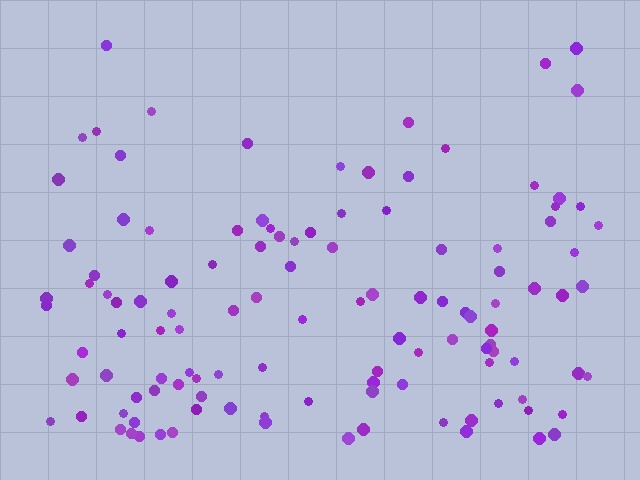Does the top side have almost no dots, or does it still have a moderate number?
Still a moderate number, just noticeably fewer than the bottom.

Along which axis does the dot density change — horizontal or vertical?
Vertical.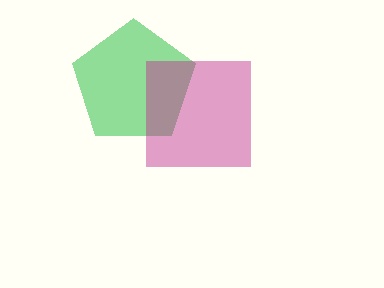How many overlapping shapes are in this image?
There are 2 overlapping shapes in the image.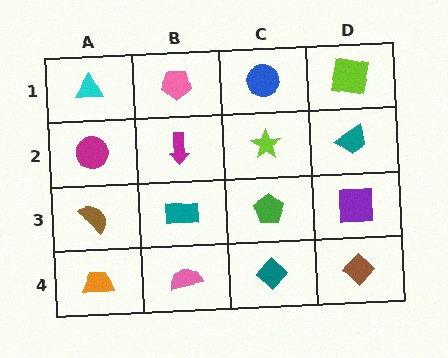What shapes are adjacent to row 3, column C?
A lime star (row 2, column C), a teal diamond (row 4, column C), a teal rectangle (row 3, column B), a purple square (row 3, column D).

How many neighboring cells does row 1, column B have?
3.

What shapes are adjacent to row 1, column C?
A lime star (row 2, column C), a pink pentagon (row 1, column B), a lime square (row 1, column D).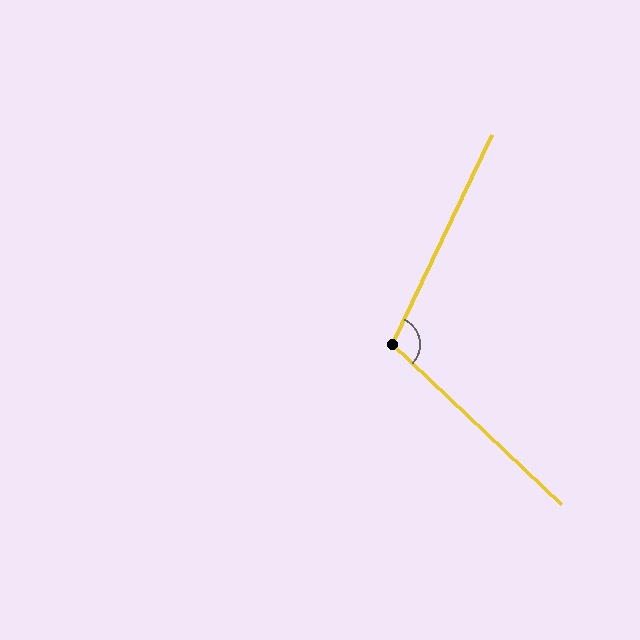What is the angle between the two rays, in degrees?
Approximately 108 degrees.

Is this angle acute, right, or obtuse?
It is obtuse.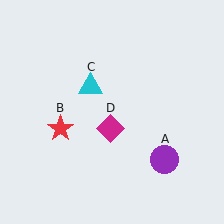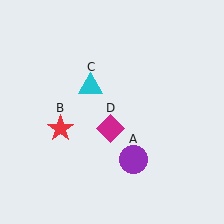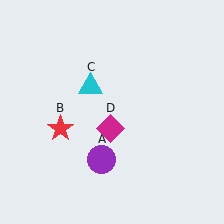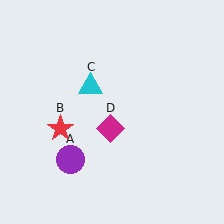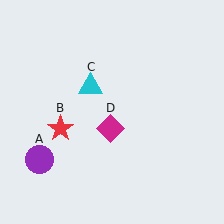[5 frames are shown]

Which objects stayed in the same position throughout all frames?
Red star (object B) and cyan triangle (object C) and magenta diamond (object D) remained stationary.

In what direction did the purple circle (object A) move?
The purple circle (object A) moved left.